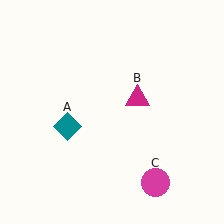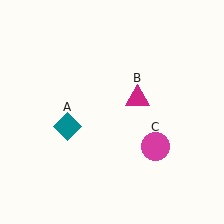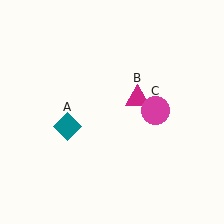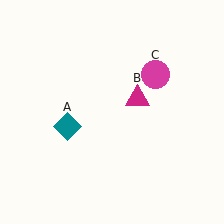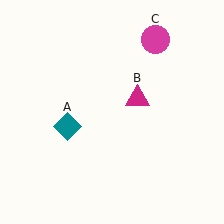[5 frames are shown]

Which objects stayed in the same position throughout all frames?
Teal diamond (object A) and magenta triangle (object B) remained stationary.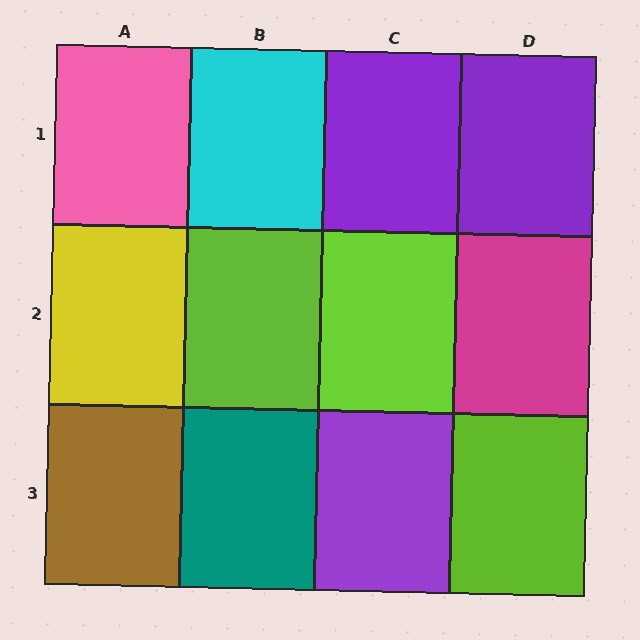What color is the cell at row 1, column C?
Purple.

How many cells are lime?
3 cells are lime.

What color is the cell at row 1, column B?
Cyan.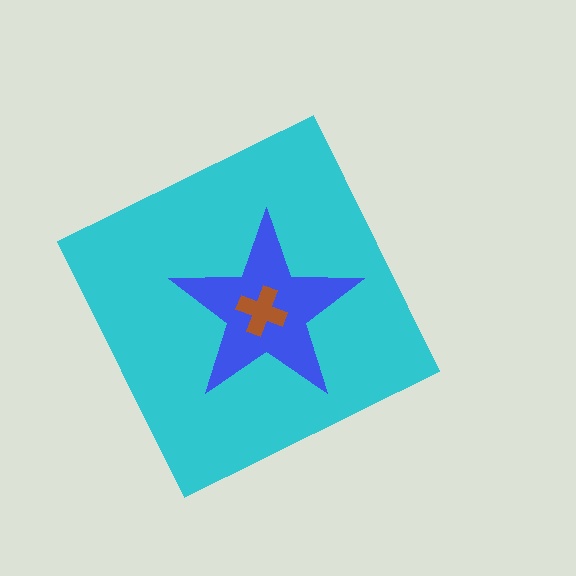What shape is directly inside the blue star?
The brown cross.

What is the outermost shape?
The cyan diamond.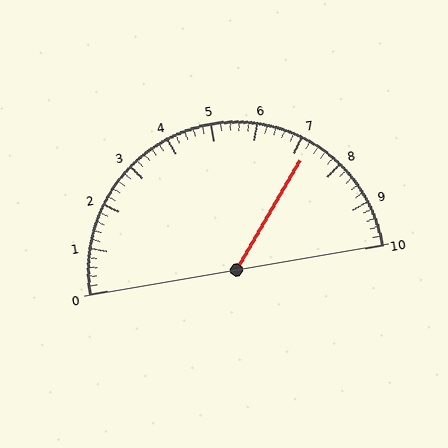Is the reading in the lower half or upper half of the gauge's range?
The reading is in the upper half of the range (0 to 10).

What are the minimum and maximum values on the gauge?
The gauge ranges from 0 to 10.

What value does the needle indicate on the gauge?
The needle indicates approximately 7.2.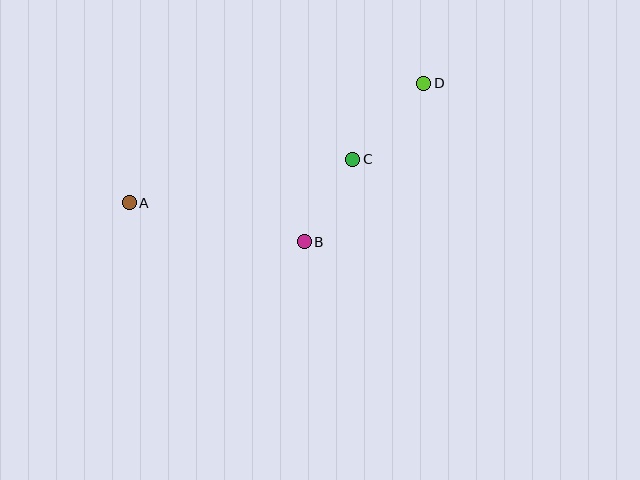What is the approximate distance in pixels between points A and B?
The distance between A and B is approximately 179 pixels.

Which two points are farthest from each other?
Points A and D are farthest from each other.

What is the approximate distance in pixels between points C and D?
The distance between C and D is approximately 104 pixels.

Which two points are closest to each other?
Points B and C are closest to each other.